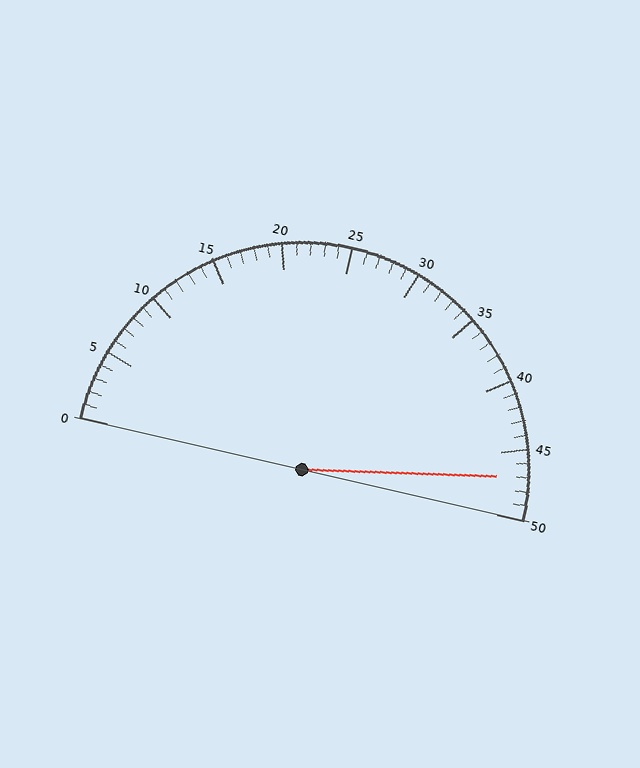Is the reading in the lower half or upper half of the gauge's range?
The reading is in the upper half of the range (0 to 50).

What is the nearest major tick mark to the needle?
The nearest major tick mark is 45.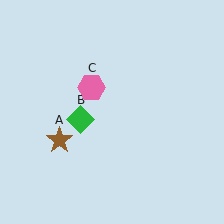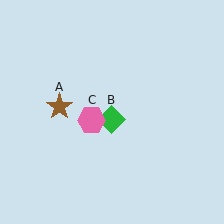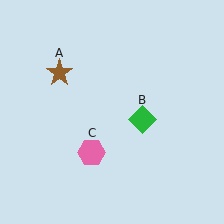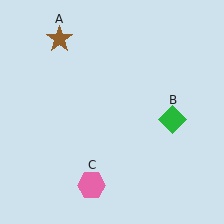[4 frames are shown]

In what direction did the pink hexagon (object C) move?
The pink hexagon (object C) moved down.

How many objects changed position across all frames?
3 objects changed position: brown star (object A), green diamond (object B), pink hexagon (object C).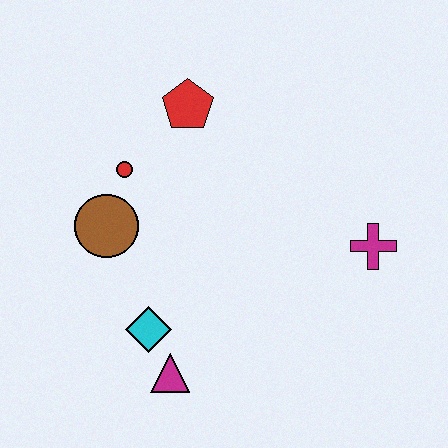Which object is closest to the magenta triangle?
The cyan diamond is closest to the magenta triangle.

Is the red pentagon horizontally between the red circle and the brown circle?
No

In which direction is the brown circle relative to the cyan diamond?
The brown circle is above the cyan diamond.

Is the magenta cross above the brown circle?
No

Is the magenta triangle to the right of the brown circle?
Yes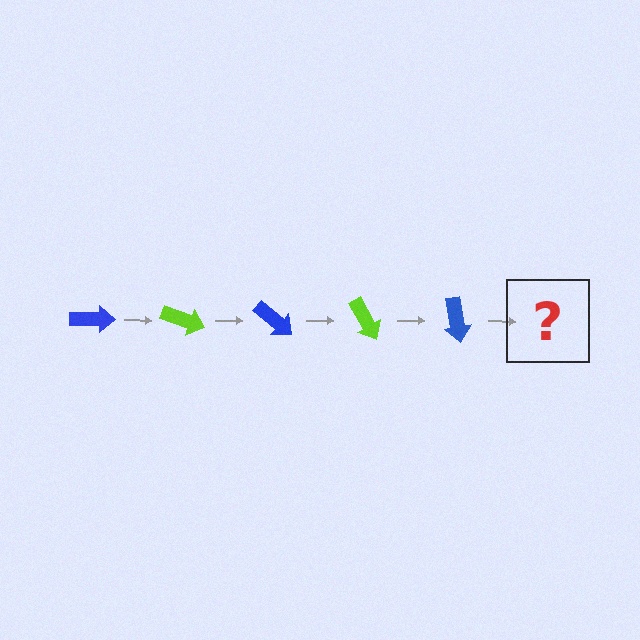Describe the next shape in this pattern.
It should be a lime arrow, rotated 100 degrees from the start.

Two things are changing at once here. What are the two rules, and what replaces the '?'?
The two rules are that it rotates 20 degrees each step and the color cycles through blue and lime. The '?' should be a lime arrow, rotated 100 degrees from the start.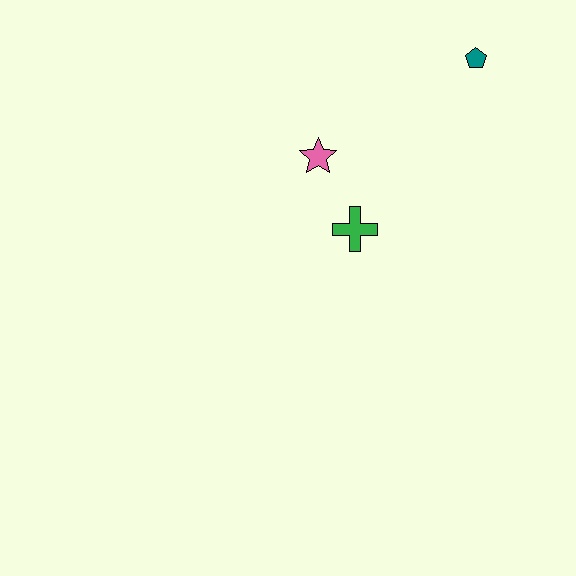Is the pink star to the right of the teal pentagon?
No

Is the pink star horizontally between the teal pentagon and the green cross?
No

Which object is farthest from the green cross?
The teal pentagon is farthest from the green cross.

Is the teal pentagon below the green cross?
No